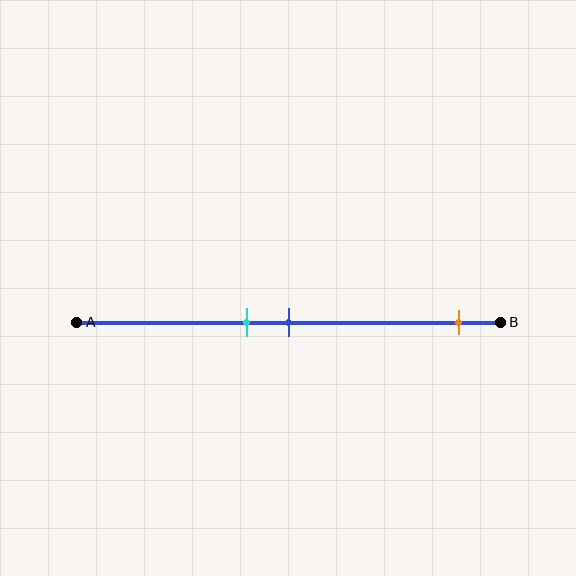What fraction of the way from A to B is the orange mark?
The orange mark is approximately 90% (0.9) of the way from A to B.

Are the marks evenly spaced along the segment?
No, the marks are not evenly spaced.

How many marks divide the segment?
There are 3 marks dividing the segment.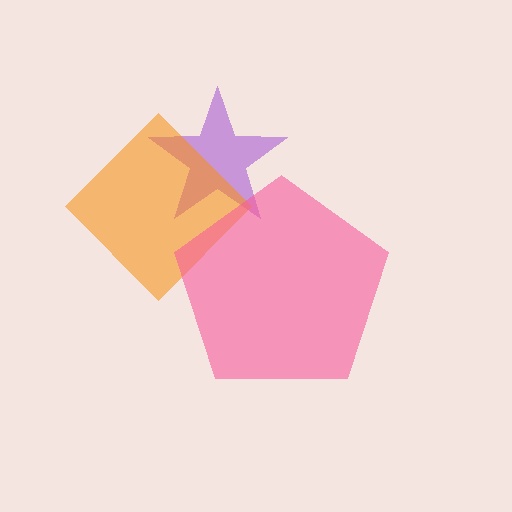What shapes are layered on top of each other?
The layered shapes are: a purple star, an orange diamond, a pink pentagon.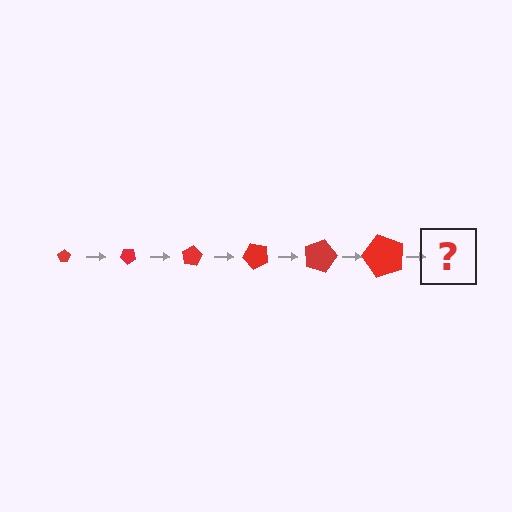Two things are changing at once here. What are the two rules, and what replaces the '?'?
The two rules are that the pentagon grows larger each step and it rotates 40 degrees each step. The '?' should be a pentagon, larger than the previous one and rotated 240 degrees from the start.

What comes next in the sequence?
The next element should be a pentagon, larger than the previous one and rotated 240 degrees from the start.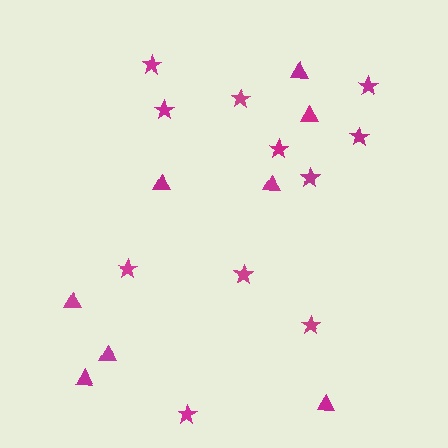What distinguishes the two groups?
There are 2 groups: one group of stars (11) and one group of triangles (8).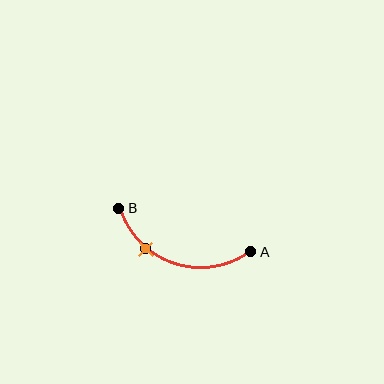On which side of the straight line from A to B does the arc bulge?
The arc bulges below the straight line connecting A and B.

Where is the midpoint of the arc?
The arc midpoint is the point on the curve farthest from the straight line joining A and B. It sits below that line.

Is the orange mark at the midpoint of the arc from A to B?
No. The orange mark lies on the arc but is closer to endpoint B. The arc midpoint would be at the point on the curve equidistant along the arc from both A and B.